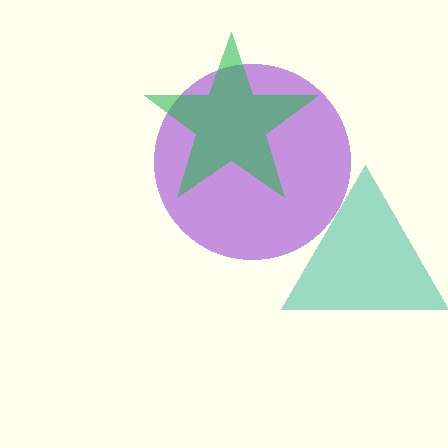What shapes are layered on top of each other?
The layered shapes are: a purple circle, a green star, a teal triangle.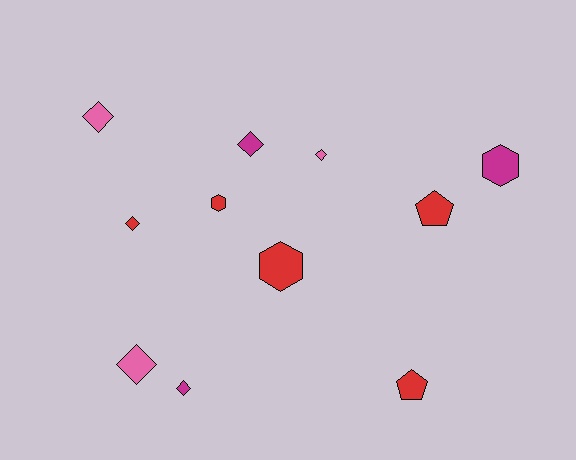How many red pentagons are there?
There are 2 red pentagons.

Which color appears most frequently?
Red, with 5 objects.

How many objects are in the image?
There are 11 objects.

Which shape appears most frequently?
Diamond, with 6 objects.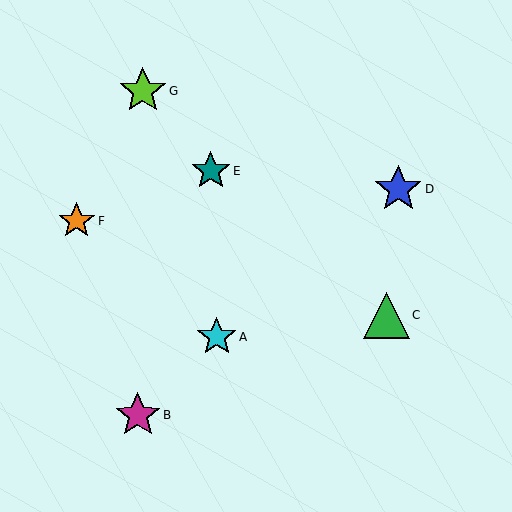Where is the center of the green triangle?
The center of the green triangle is at (386, 315).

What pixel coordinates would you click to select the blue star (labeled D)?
Click at (398, 189) to select the blue star D.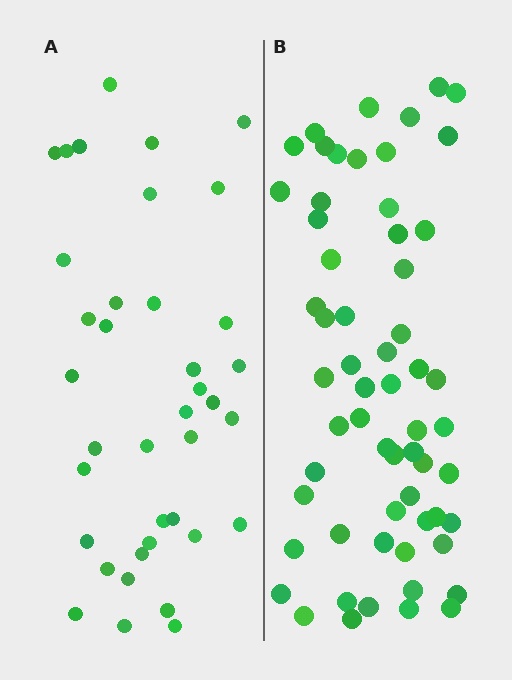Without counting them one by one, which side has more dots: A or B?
Region B (the right region) has more dots.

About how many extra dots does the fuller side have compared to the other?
Region B has approximately 20 more dots than region A.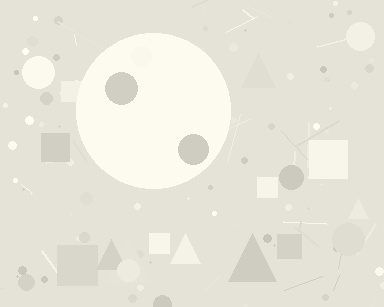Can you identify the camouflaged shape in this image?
The camouflaged shape is a circle.